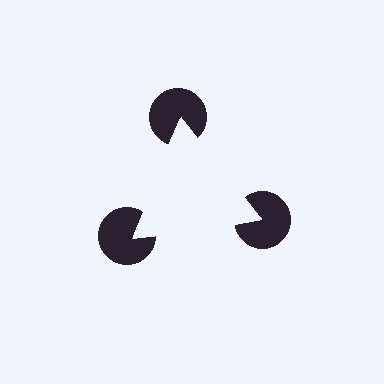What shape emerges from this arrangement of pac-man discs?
An illusory triangle — its edges are inferred from the aligned wedge cuts in the pac-man discs, not physically drawn.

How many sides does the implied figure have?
3 sides.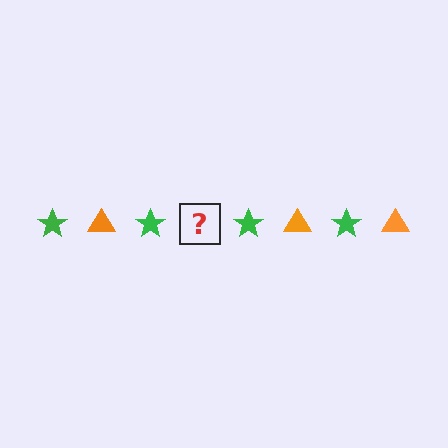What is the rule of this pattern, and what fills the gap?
The rule is that the pattern alternates between green star and orange triangle. The gap should be filled with an orange triangle.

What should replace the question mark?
The question mark should be replaced with an orange triangle.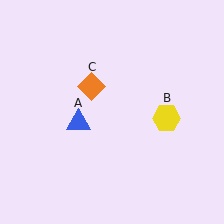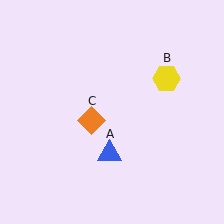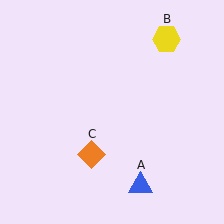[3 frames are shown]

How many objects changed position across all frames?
3 objects changed position: blue triangle (object A), yellow hexagon (object B), orange diamond (object C).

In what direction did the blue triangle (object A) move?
The blue triangle (object A) moved down and to the right.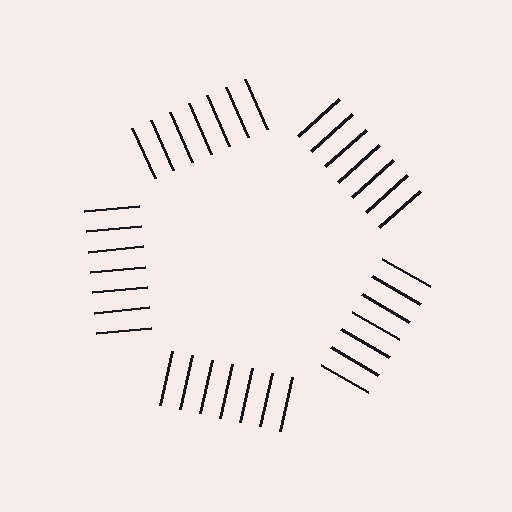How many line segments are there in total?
35 — 7 along each of the 5 edges.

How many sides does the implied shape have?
5 sides — the line-ends trace a pentagon.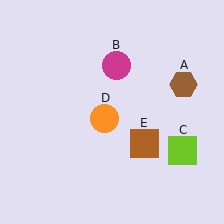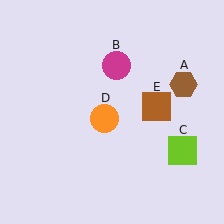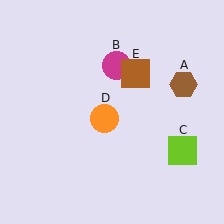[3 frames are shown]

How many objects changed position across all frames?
1 object changed position: brown square (object E).